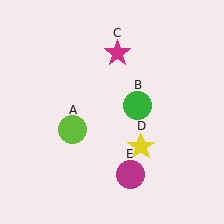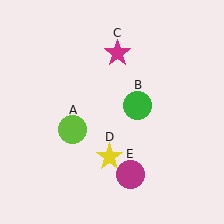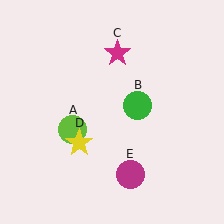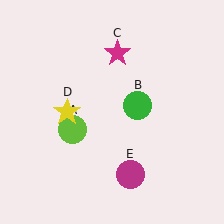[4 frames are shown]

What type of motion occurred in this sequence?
The yellow star (object D) rotated clockwise around the center of the scene.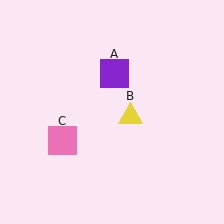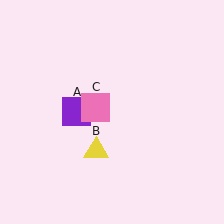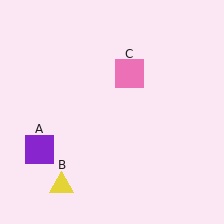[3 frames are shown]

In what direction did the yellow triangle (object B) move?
The yellow triangle (object B) moved down and to the left.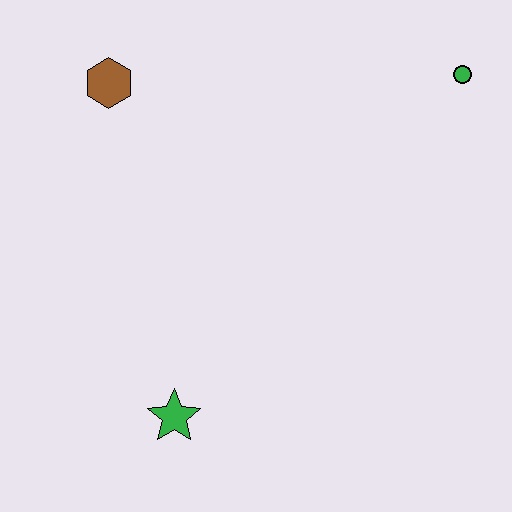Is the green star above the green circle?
No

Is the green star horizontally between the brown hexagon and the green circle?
Yes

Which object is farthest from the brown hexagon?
The green circle is farthest from the brown hexagon.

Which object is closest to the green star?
The brown hexagon is closest to the green star.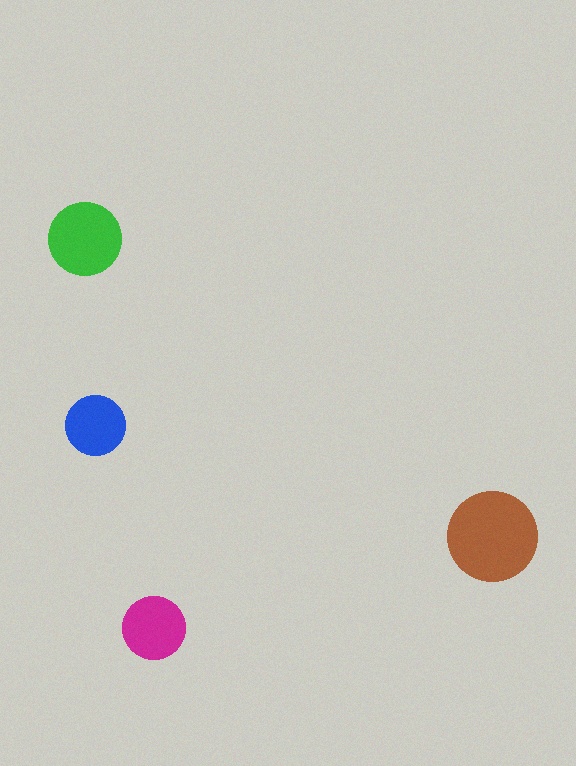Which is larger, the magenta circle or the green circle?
The green one.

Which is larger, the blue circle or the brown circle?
The brown one.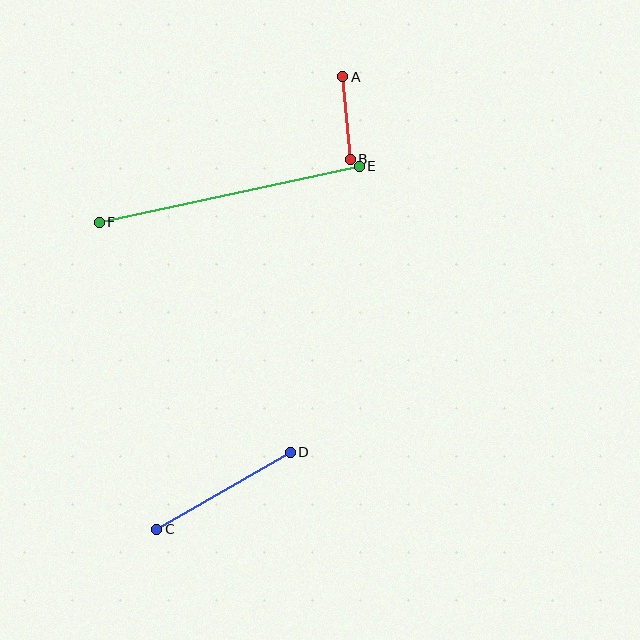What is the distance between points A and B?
The distance is approximately 83 pixels.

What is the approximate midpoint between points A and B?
The midpoint is at approximately (347, 118) pixels.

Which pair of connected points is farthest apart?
Points E and F are farthest apart.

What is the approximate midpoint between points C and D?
The midpoint is at approximately (223, 491) pixels.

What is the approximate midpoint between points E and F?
The midpoint is at approximately (229, 194) pixels.